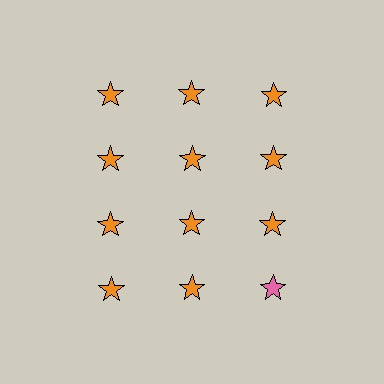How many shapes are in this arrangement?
There are 12 shapes arranged in a grid pattern.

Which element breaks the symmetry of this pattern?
The pink star in the fourth row, center column breaks the symmetry. All other shapes are orange stars.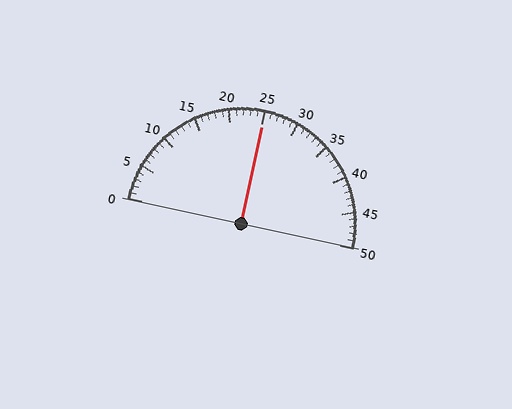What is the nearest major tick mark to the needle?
The nearest major tick mark is 25.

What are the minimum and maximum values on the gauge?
The gauge ranges from 0 to 50.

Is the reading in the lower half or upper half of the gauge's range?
The reading is in the upper half of the range (0 to 50).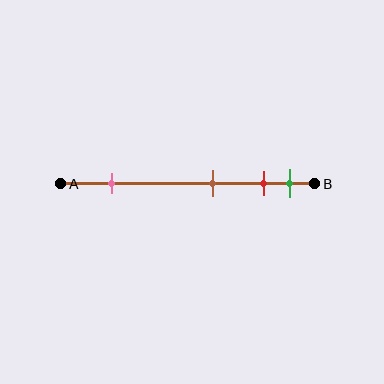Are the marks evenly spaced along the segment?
No, the marks are not evenly spaced.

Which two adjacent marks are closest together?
The red and green marks are the closest adjacent pair.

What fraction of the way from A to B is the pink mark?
The pink mark is approximately 20% (0.2) of the way from A to B.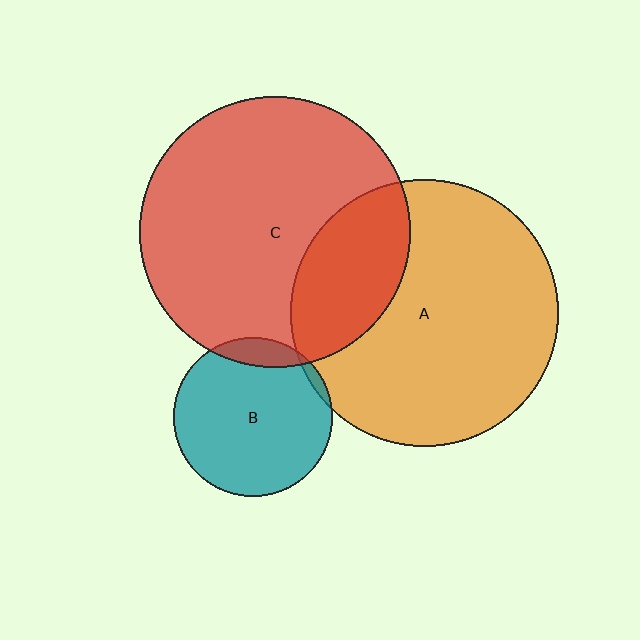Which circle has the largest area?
Circle C (red).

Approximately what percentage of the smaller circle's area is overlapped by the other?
Approximately 10%.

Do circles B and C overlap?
Yes.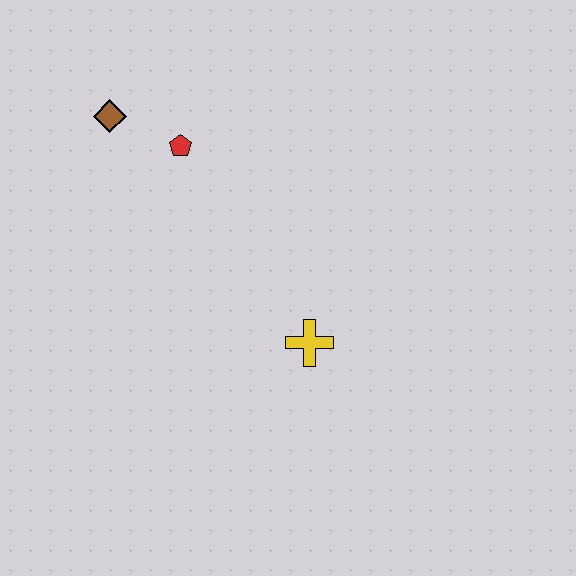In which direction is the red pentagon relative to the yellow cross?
The red pentagon is above the yellow cross.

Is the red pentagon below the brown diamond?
Yes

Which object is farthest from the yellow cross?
The brown diamond is farthest from the yellow cross.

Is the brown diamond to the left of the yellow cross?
Yes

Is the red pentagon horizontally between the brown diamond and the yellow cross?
Yes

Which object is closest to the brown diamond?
The red pentagon is closest to the brown diamond.